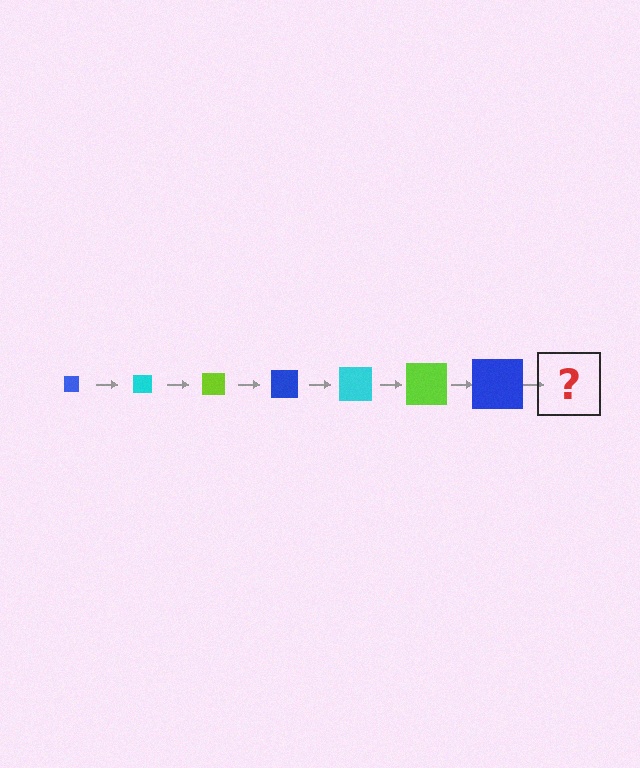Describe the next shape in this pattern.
It should be a cyan square, larger than the previous one.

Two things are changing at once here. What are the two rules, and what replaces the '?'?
The two rules are that the square grows larger each step and the color cycles through blue, cyan, and lime. The '?' should be a cyan square, larger than the previous one.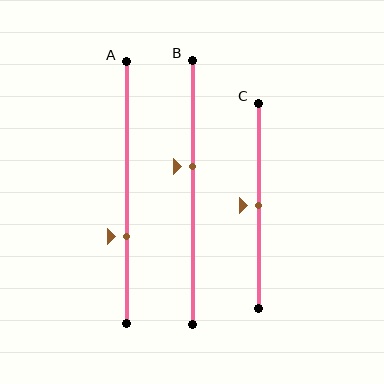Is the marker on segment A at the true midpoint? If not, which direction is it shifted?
No, the marker on segment A is shifted downward by about 17% of the segment length.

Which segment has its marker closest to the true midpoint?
Segment C has its marker closest to the true midpoint.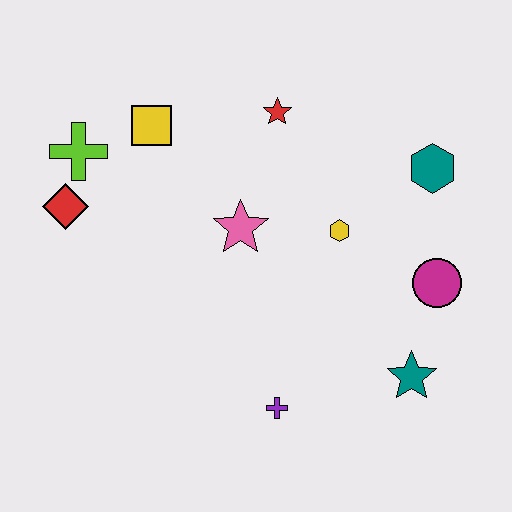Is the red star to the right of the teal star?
No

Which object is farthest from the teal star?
The lime cross is farthest from the teal star.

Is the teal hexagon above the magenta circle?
Yes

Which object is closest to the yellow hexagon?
The pink star is closest to the yellow hexagon.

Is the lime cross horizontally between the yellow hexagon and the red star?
No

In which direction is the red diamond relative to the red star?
The red diamond is to the left of the red star.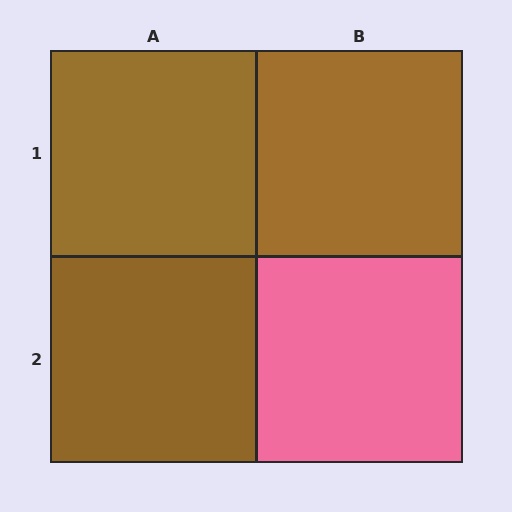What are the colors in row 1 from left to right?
Brown, brown.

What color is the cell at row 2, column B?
Pink.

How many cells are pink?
1 cell is pink.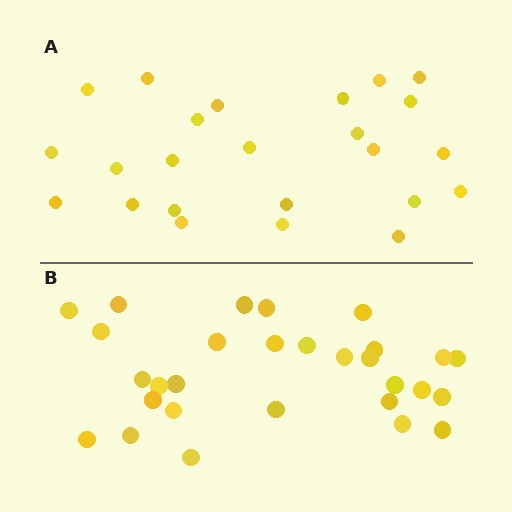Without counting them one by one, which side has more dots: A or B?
Region B (the bottom region) has more dots.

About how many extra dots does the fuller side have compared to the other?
Region B has about 5 more dots than region A.